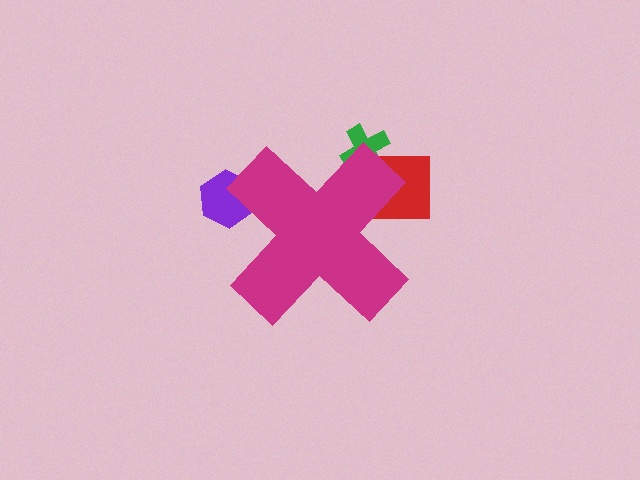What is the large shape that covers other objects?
A magenta cross.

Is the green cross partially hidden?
Yes, the green cross is partially hidden behind the magenta cross.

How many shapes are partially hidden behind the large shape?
3 shapes are partially hidden.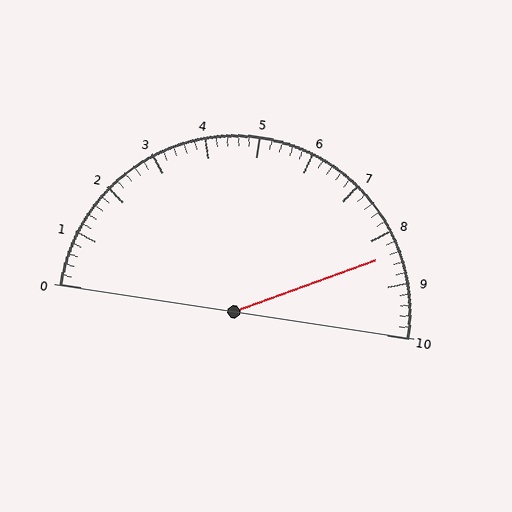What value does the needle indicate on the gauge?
The needle indicates approximately 8.4.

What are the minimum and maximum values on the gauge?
The gauge ranges from 0 to 10.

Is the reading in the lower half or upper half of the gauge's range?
The reading is in the upper half of the range (0 to 10).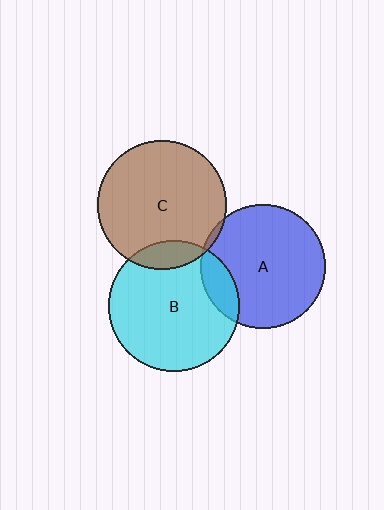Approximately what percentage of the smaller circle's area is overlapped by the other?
Approximately 5%.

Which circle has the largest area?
Circle B (cyan).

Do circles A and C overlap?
Yes.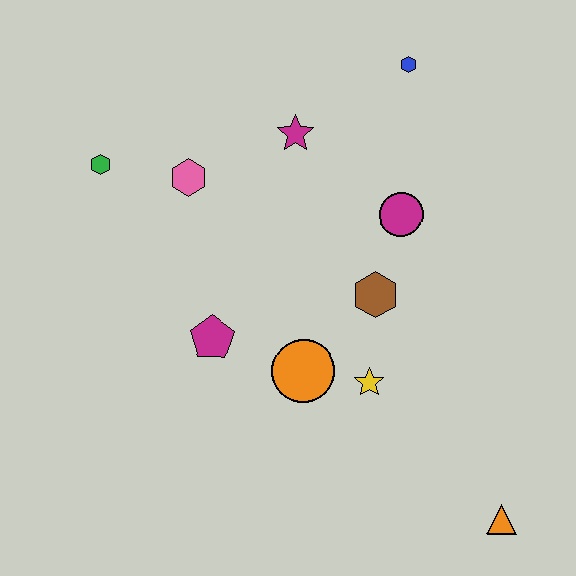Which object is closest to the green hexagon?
The pink hexagon is closest to the green hexagon.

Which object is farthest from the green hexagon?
The orange triangle is farthest from the green hexagon.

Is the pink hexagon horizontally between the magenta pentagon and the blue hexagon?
No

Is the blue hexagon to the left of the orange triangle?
Yes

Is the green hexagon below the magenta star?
Yes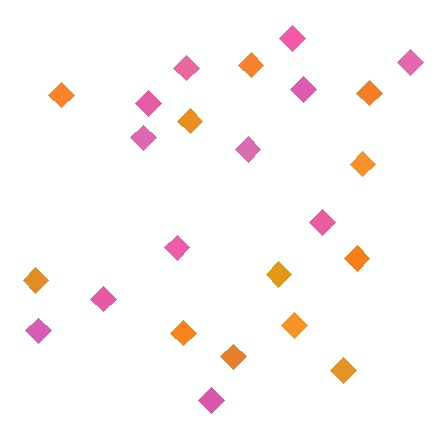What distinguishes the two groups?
There are 2 groups: one group of orange diamonds (12) and one group of pink diamonds (12).